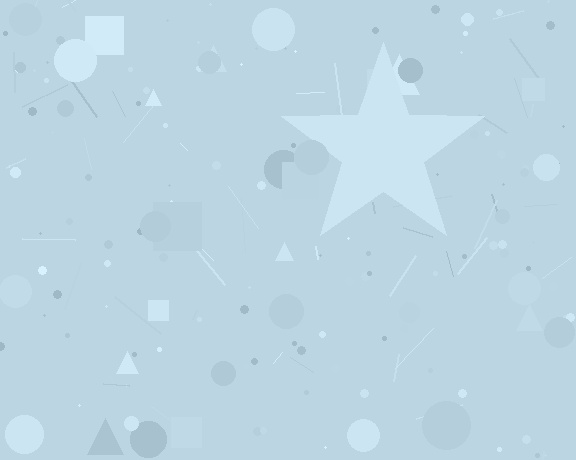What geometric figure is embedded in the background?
A star is embedded in the background.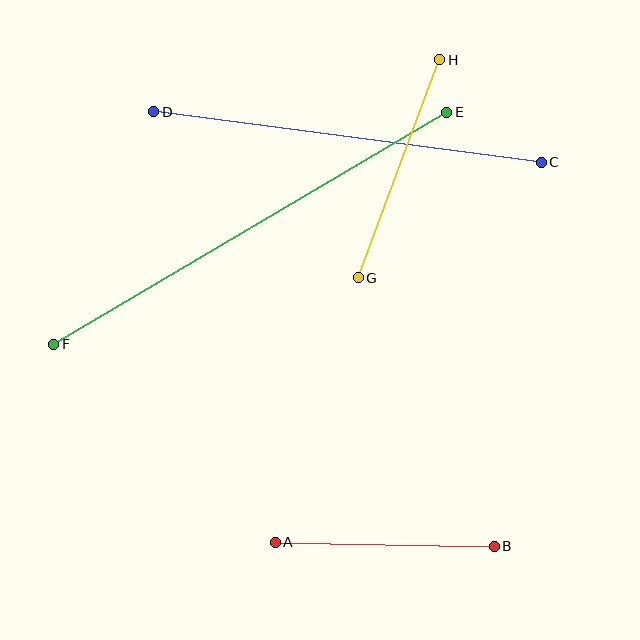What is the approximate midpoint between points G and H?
The midpoint is at approximately (399, 169) pixels.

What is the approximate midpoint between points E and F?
The midpoint is at approximately (250, 228) pixels.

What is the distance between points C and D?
The distance is approximately 390 pixels.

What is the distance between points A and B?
The distance is approximately 219 pixels.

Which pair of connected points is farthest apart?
Points E and F are farthest apart.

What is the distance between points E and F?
The distance is approximately 456 pixels.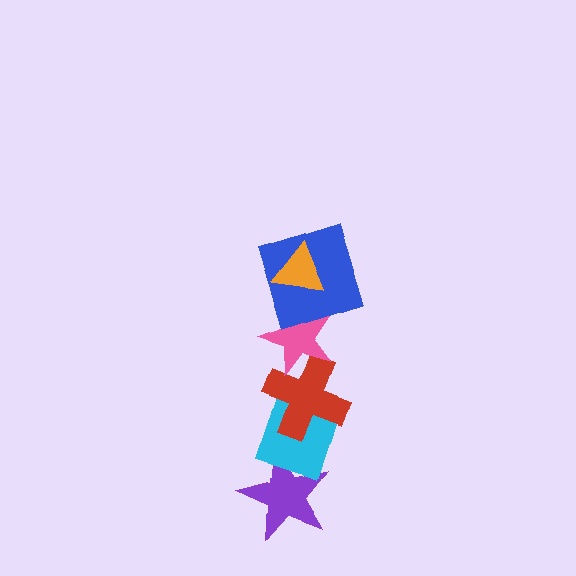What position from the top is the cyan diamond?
The cyan diamond is 5th from the top.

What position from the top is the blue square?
The blue square is 2nd from the top.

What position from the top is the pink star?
The pink star is 3rd from the top.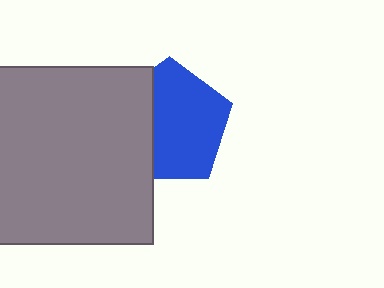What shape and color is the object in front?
The object in front is a gray square.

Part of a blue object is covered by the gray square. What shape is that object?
It is a pentagon.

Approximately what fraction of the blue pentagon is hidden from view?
Roughly 33% of the blue pentagon is hidden behind the gray square.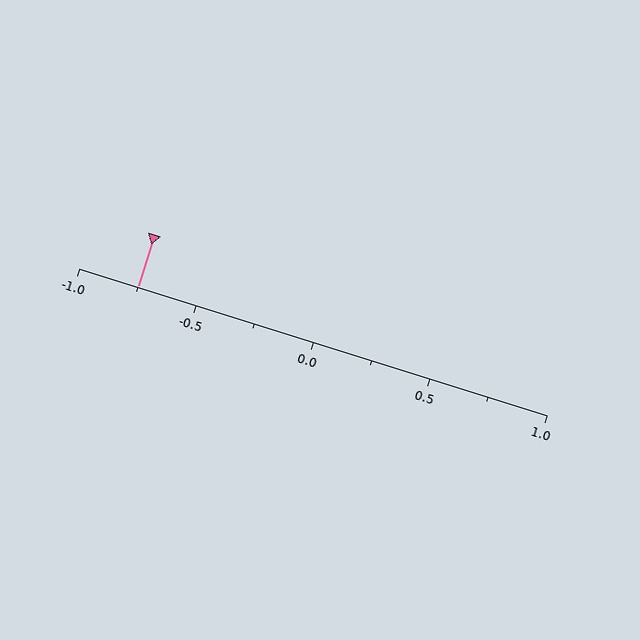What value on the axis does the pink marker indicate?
The marker indicates approximately -0.75.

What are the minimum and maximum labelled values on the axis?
The axis runs from -1.0 to 1.0.